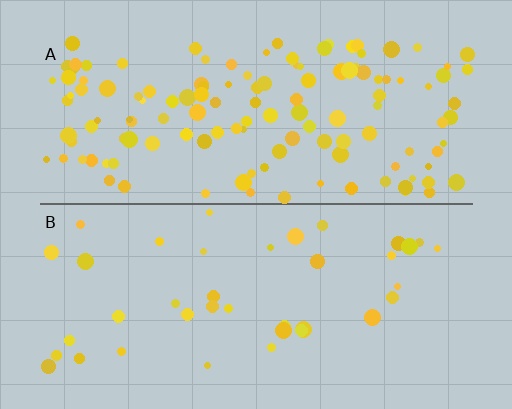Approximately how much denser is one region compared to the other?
Approximately 3.4× — region A over region B.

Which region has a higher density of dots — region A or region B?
A (the top).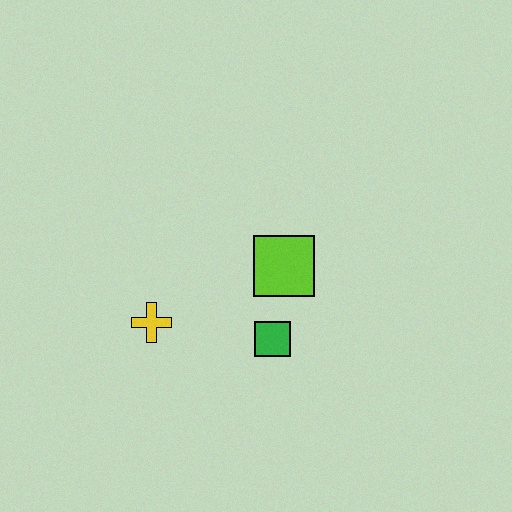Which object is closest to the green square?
The lime square is closest to the green square.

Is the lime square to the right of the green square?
Yes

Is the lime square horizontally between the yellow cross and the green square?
No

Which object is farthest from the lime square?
The yellow cross is farthest from the lime square.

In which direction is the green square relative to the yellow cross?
The green square is to the right of the yellow cross.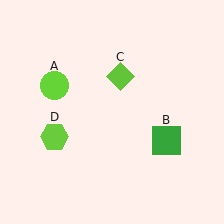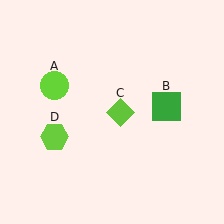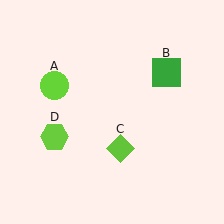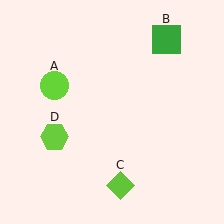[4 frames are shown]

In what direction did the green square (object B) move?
The green square (object B) moved up.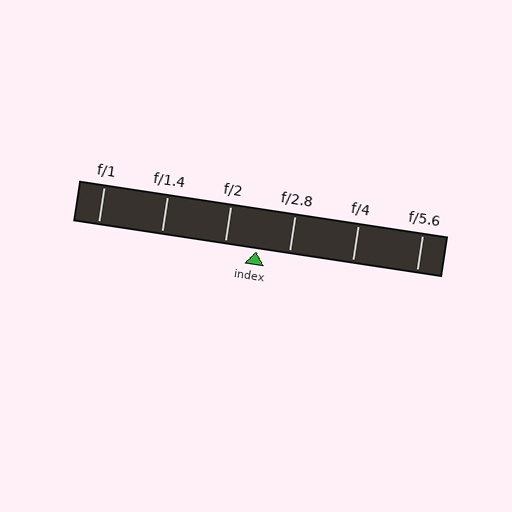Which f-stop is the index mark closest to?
The index mark is closest to f/2.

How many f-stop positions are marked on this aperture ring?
There are 6 f-stop positions marked.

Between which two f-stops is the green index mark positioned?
The index mark is between f/2 and f/2.8.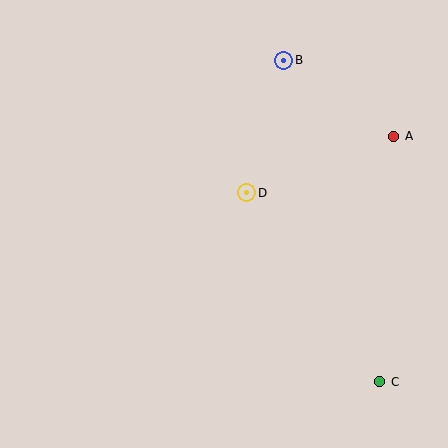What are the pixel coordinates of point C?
Point C is at (380, 382).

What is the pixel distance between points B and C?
The distance between B and C is 336 pixels.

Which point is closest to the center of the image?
Point D at (247, 193) is closest to the center.